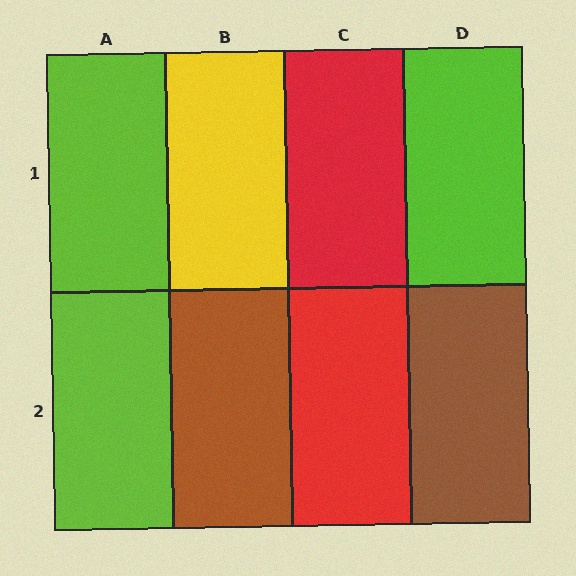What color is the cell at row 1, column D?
Lime.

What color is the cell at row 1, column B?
Yellow.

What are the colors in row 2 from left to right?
Lime, brown, red, brown.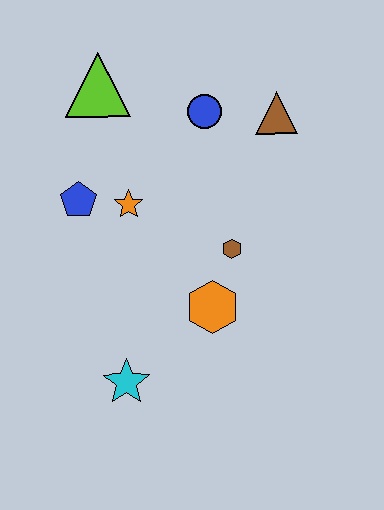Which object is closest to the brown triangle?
The blue circle is closest to the brown triangle.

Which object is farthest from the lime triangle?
The cyan star is farthest from the lime triangle.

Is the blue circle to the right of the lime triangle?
Yes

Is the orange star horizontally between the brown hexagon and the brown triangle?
No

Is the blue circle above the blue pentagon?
Yes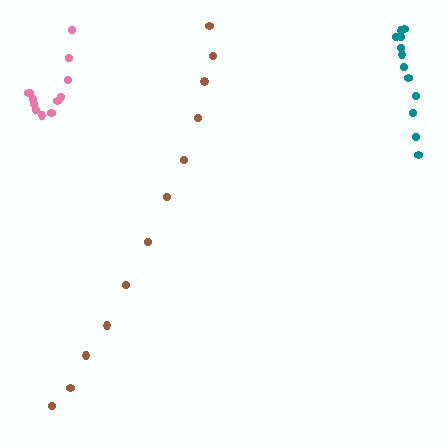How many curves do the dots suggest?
There are 3 distinct paths.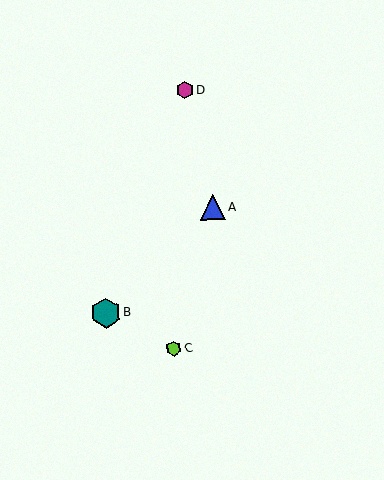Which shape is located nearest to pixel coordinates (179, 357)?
The lime hexagon (labeled C) at (174, 348) is nearest to that location.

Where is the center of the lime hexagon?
The center of the lime hexagon is at (174, 348).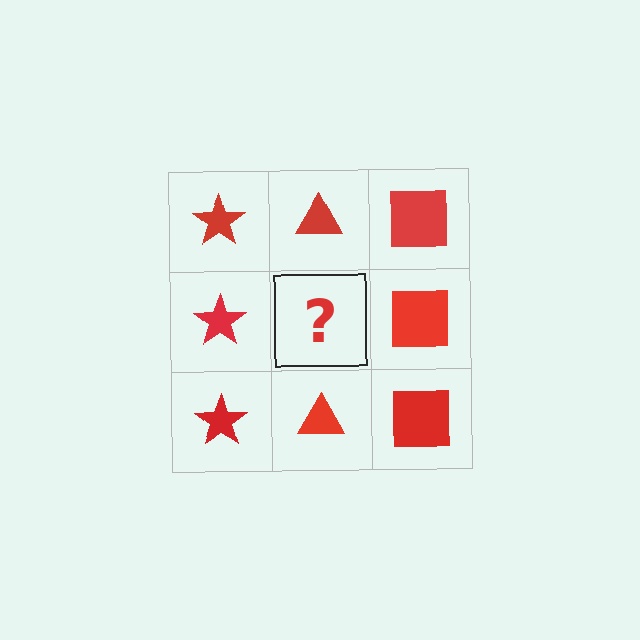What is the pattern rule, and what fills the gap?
The rule is that each column has a consistent shape. The gap should be filled with a red triangle.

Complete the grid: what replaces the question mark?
The question mark should be replaced with a red triangle.